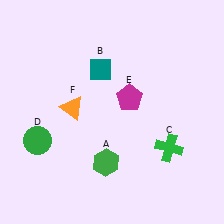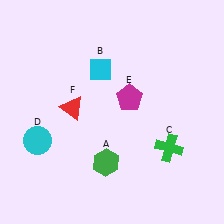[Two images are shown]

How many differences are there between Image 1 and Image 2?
There are 3 differences between the two images.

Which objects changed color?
B changed from teal to cyan. D changed from green to cyan. F changed from orange to red.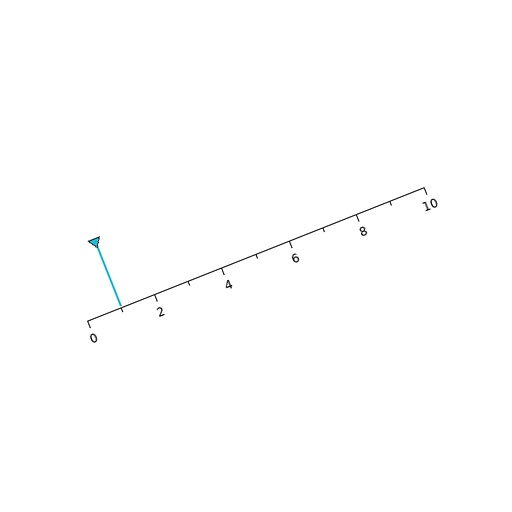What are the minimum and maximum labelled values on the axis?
The axis runs from 0 to 10.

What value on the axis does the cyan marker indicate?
The marker indicates approximately 1.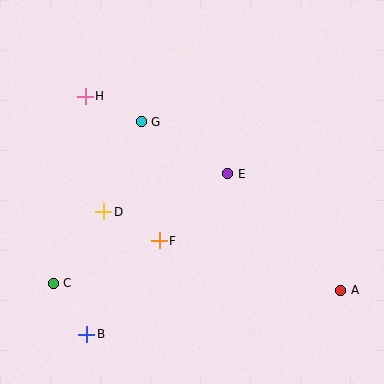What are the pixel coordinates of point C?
Point C is at (53, 283).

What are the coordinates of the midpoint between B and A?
The midpoint between B and A is at (214, 312).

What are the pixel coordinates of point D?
Point D is at (104, 212).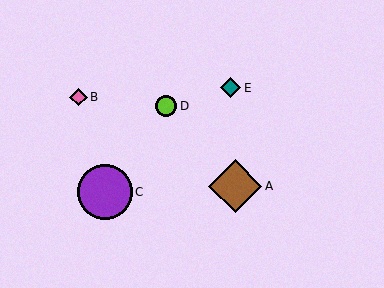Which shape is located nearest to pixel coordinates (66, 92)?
The pink diamond (labeled B) at (78, 97) is nearest to that location.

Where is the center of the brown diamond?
The center of the brown diamond is at (235, 186).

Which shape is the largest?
The purple circle (labeled C) is the largest.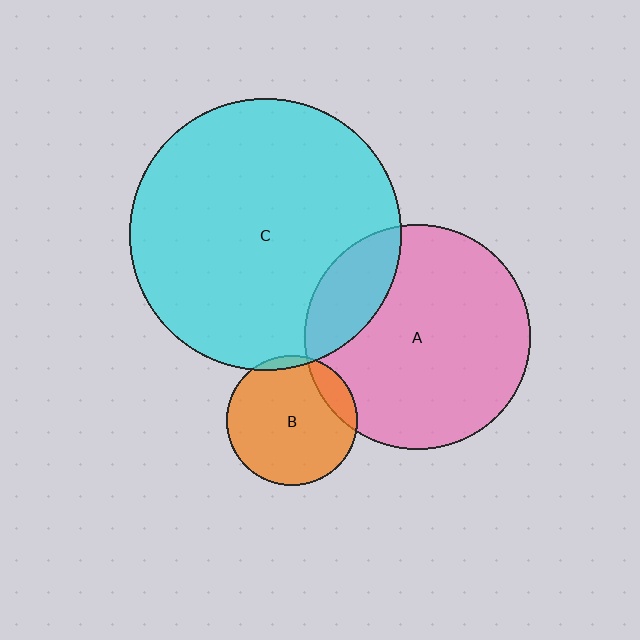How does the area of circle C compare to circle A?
Approximately 1.4 times.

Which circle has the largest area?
Circle C (cyan).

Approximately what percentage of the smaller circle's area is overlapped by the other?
Approximately 15%.